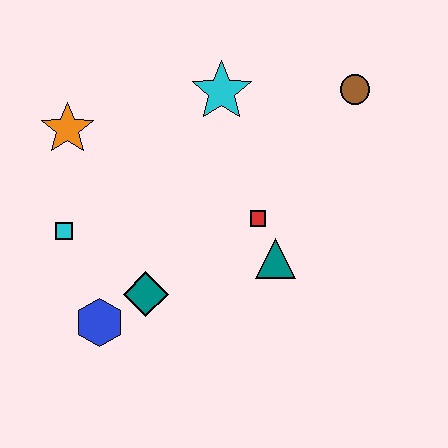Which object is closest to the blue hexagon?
The teal diamond is closest to the blue hexagon.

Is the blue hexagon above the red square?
No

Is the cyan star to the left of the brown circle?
Yes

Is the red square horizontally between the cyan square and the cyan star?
No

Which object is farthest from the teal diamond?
The brown circle is farthest from the teal diamond.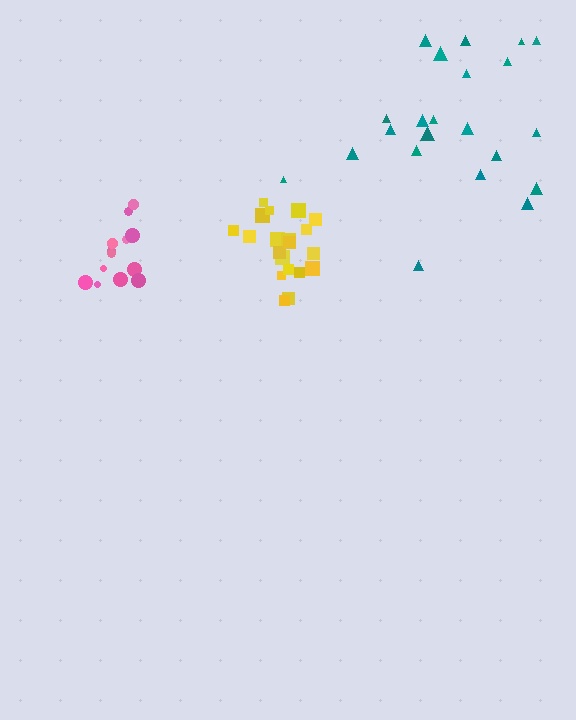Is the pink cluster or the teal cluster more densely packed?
Pink.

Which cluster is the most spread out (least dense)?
Teal.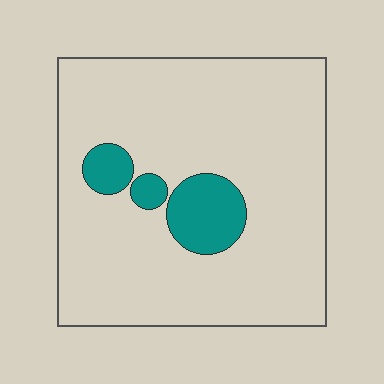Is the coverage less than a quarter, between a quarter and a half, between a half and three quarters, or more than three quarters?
Less than a quarter.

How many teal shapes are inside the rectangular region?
3.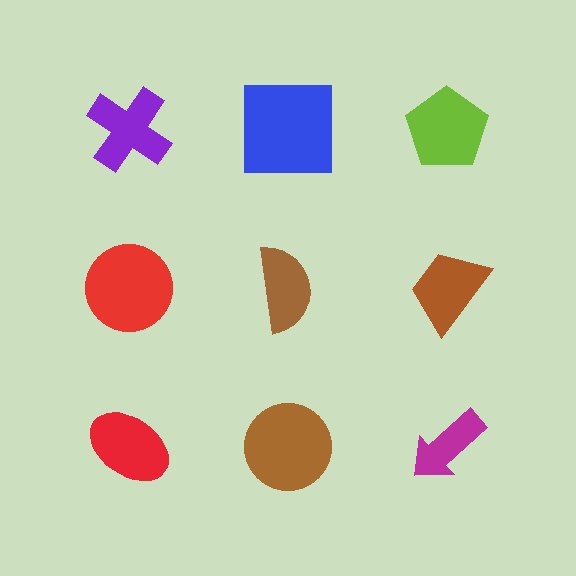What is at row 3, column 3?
A magenta arrow.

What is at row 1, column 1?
A purple cross.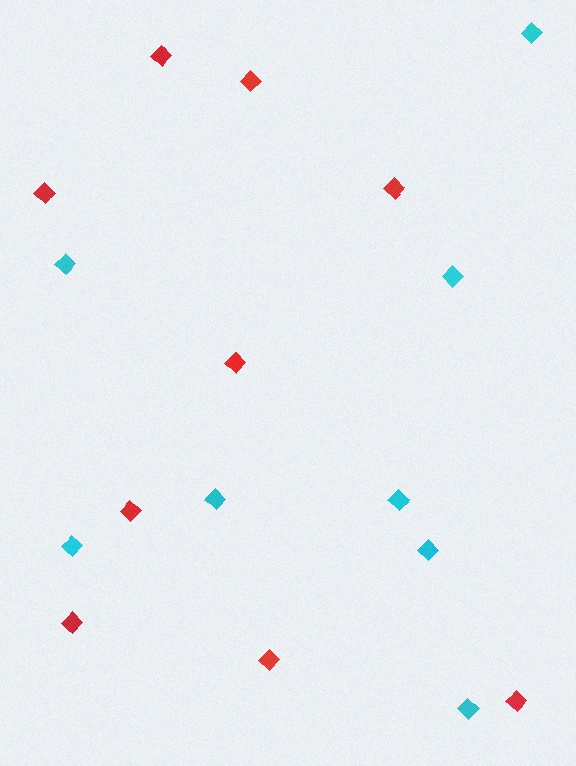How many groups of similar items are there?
There are 2 groups: one group of cyan diamonds (8) and one group of red diamonds (9).